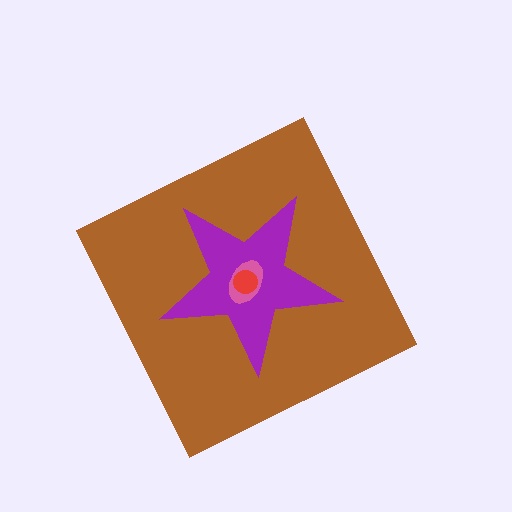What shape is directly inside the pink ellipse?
The red circle.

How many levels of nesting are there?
4.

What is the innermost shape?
The red circle.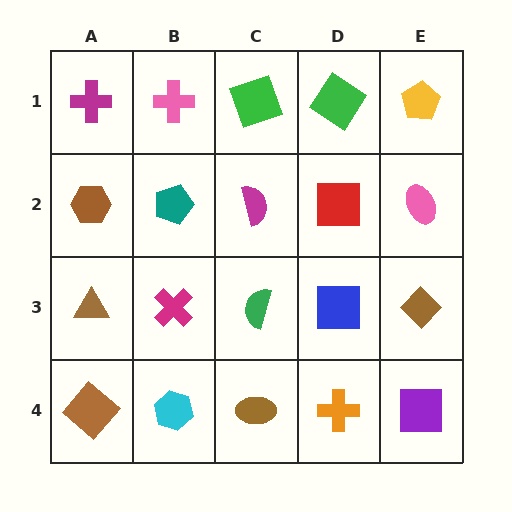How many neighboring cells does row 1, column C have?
3.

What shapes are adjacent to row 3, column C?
A magenta semicircle (row 2, column C), a brown ellipse (row 4, column C), a magenta cross (row 3, column B), a blue square (row 3, column D).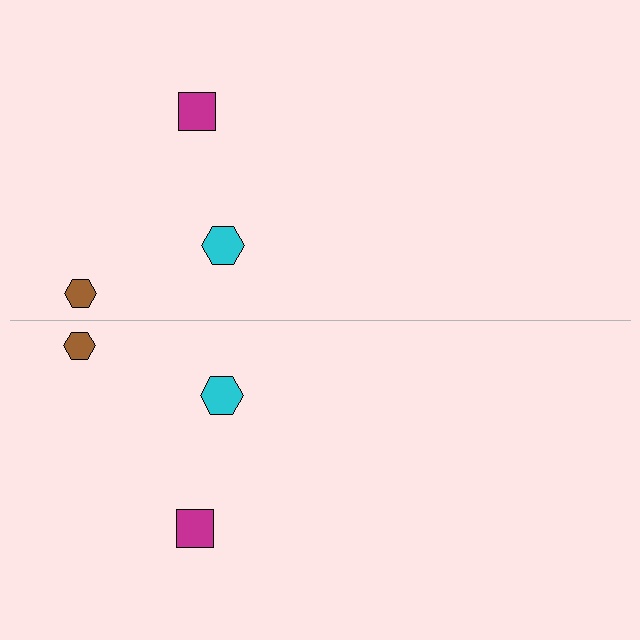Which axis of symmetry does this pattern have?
The pattern has a horizontal axis of symmetry running through the center of the image.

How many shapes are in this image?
There are 6 shapes in this image.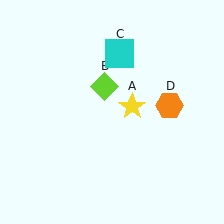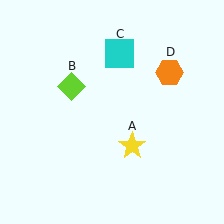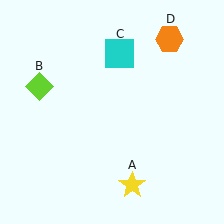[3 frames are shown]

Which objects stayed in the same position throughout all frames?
Cyan square (object C) remained stationary.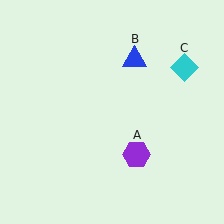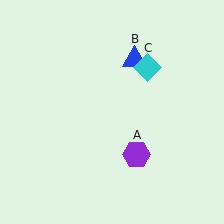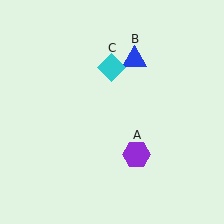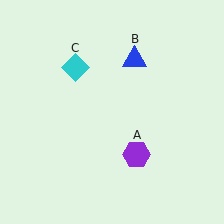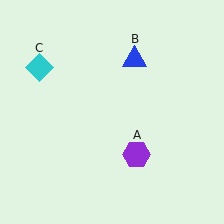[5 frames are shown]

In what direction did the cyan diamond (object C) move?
The cyan diamond (object C) moved left.